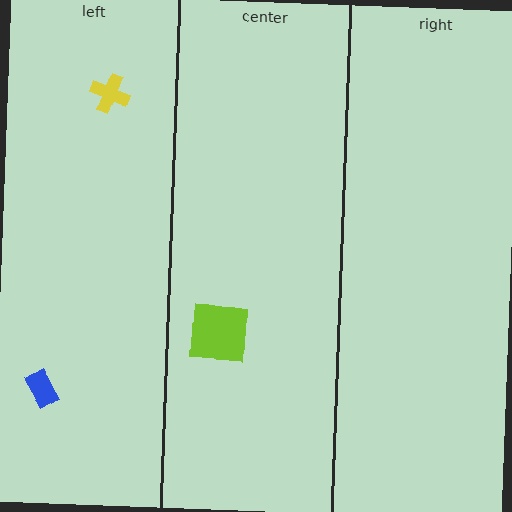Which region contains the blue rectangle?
The left region.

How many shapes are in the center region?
1.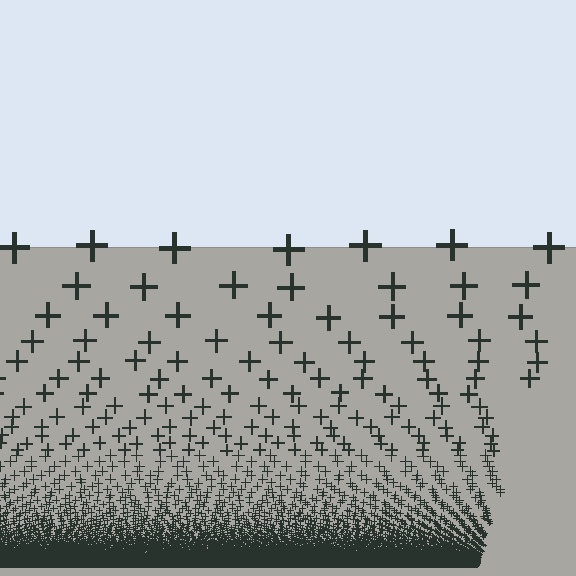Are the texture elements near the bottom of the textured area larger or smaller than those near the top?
Smaller. The gradient is inverted — elements near the bottom are smaller and denser.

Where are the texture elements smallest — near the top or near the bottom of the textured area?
Near the bottom.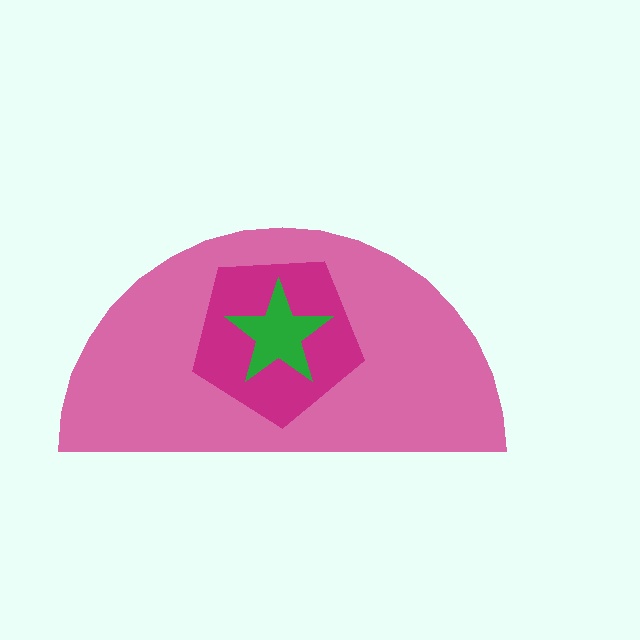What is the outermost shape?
The pink semicircle.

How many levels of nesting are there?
3.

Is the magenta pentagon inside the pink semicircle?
Yes.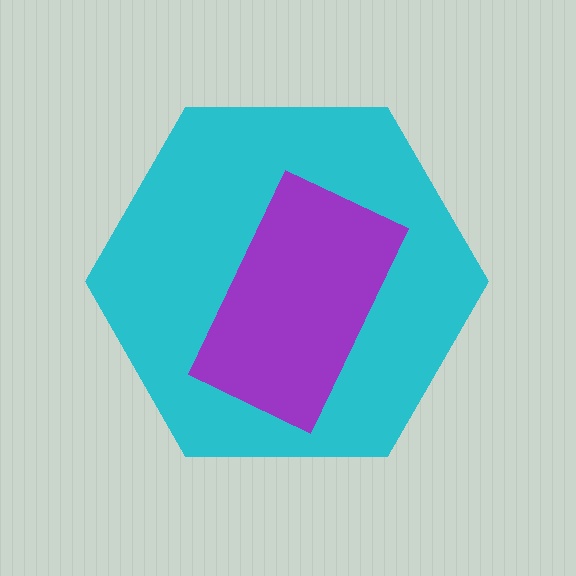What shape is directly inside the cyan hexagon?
The purple rectangle.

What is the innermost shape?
The purple rectangle.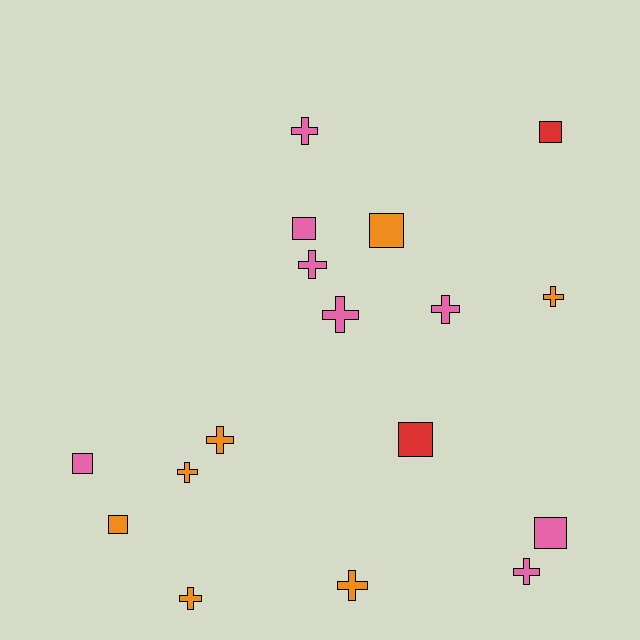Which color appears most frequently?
Pink, with 8 objects.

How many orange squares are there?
There are 2 orange squares.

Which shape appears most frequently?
Cross, with 10 objects.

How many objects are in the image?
There are 17 objects.